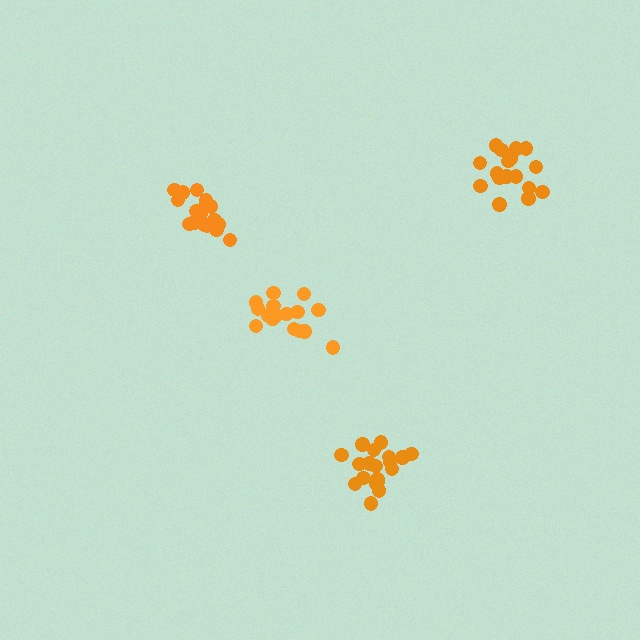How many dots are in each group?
Group 1: 16 dots, Group 2: 19 dots, Group 3: 18 dots, Group 4: 19 dots (72 total).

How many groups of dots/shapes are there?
There are 4 groups.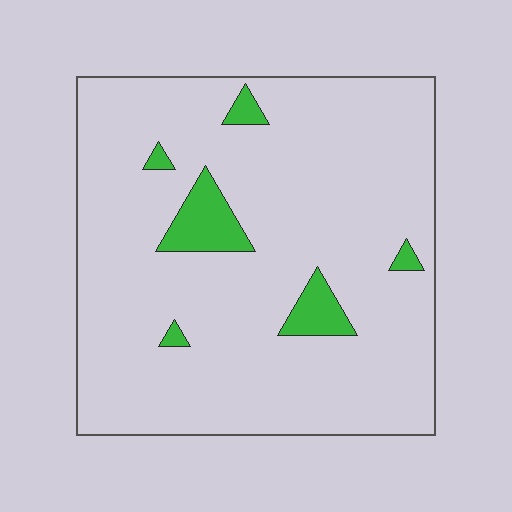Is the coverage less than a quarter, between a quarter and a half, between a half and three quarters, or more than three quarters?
Less than a quarter.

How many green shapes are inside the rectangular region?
6.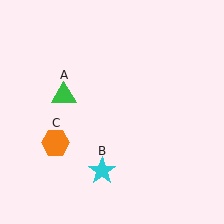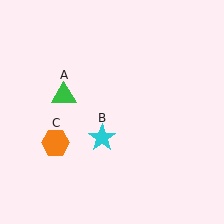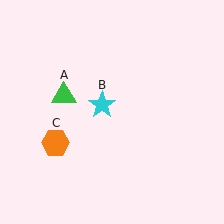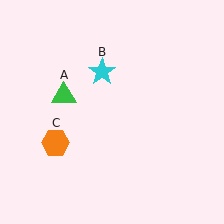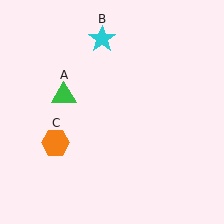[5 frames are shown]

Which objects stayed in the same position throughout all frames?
Green triangle (object A) and orange hexagon (object C) remained stationary.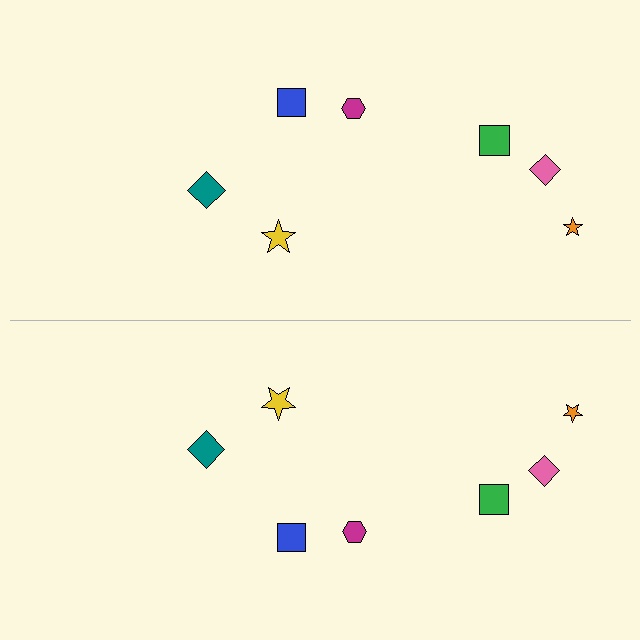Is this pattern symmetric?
Yes, this pattern has bilateral (reflection) symmetry.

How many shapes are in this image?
There are 14 shapes in this image.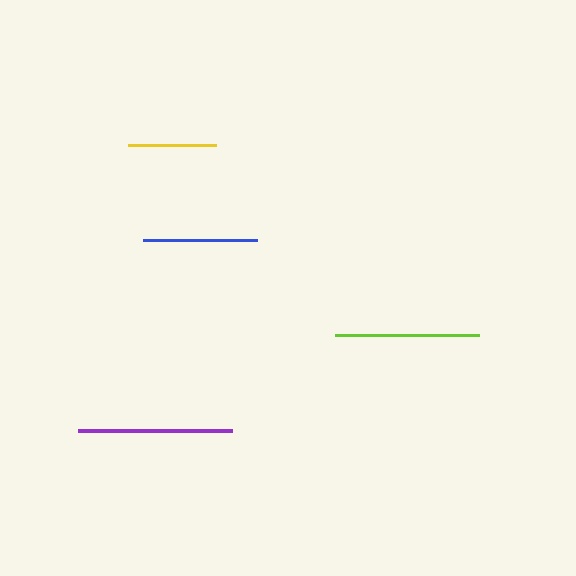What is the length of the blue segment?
The blue segment is approximately 114 pixels long.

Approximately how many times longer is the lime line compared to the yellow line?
The lime line is approximately 1.6 times the length of the yellow line.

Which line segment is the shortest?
The yellow line is the shortest at approximately 88 pixels.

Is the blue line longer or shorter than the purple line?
The purple line is longer than the blue line.